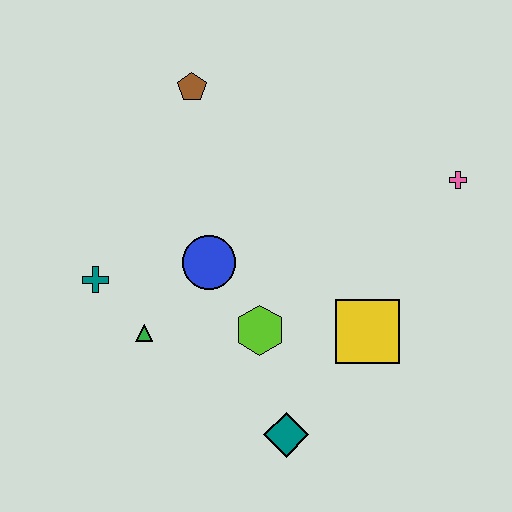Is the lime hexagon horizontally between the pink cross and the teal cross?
Yes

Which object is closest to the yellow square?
The lime hexagon is closest to the yellow square.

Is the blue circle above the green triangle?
Yes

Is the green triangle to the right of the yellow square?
No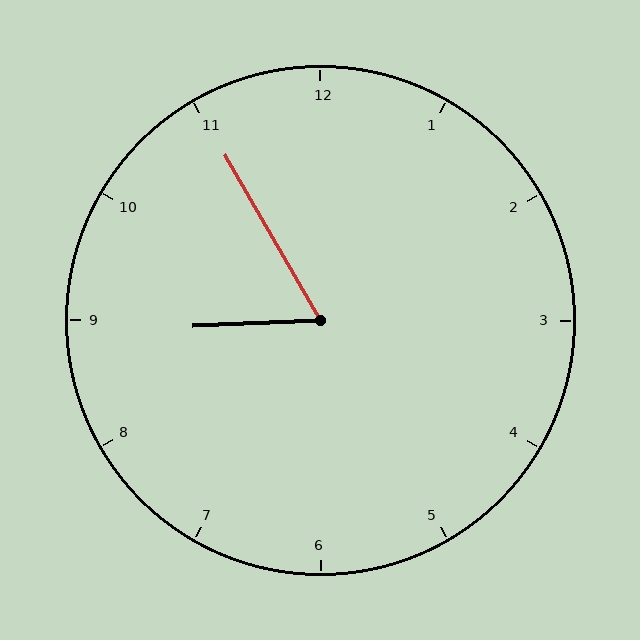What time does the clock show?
8:55.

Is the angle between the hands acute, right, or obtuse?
It is acute.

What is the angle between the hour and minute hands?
Approximately 62 degrees.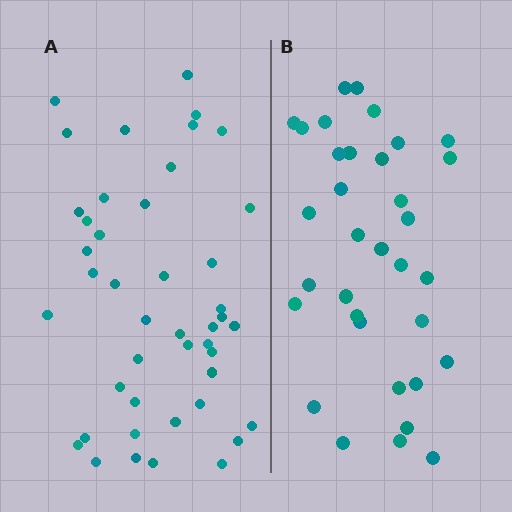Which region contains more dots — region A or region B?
Region A (the left region) has more dots.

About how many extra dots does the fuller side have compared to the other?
Region A has roughly 10 or so more dots than region B.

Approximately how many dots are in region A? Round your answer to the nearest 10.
About 40 dots. (The exact count is 44, which rounds to 40.)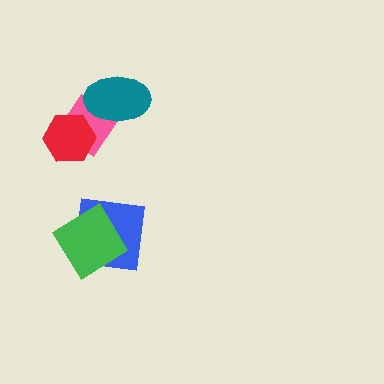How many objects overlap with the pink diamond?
2 objects overlap with the pink diamond.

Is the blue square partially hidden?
Yes, it is partially covered by another shape.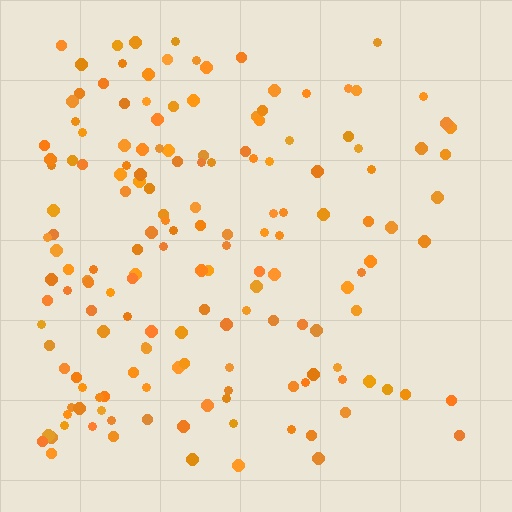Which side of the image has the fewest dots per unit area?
The right.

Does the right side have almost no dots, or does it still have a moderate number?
Still a moderate number, just noticeably fewer than the left.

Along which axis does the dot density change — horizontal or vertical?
Horizontal.